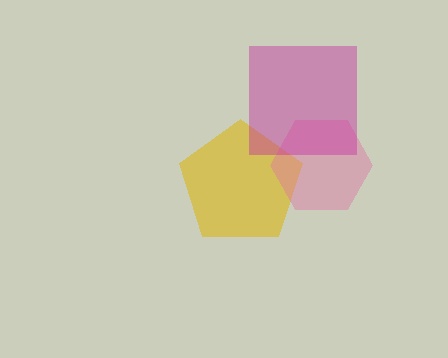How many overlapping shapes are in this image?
There are 3 overlapping shapes in the image.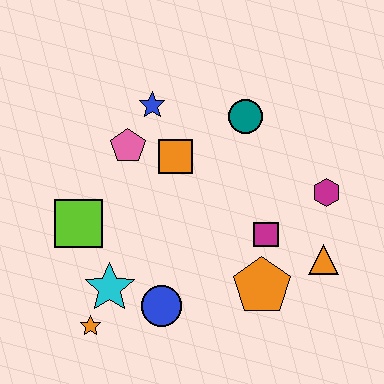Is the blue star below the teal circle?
No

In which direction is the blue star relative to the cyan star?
The blue star is above the cyan star.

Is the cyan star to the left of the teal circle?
Yes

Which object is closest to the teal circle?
The orange square is closest to the teal circle.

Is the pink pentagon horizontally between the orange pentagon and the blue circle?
No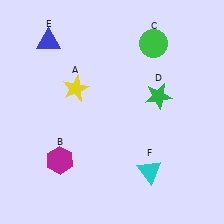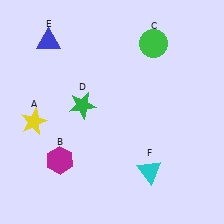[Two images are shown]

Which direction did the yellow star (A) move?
The yellow star (A) moved left.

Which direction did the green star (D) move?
The green star (D) moved left.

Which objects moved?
The objects that moved are: the yellow star (A), the green star (D).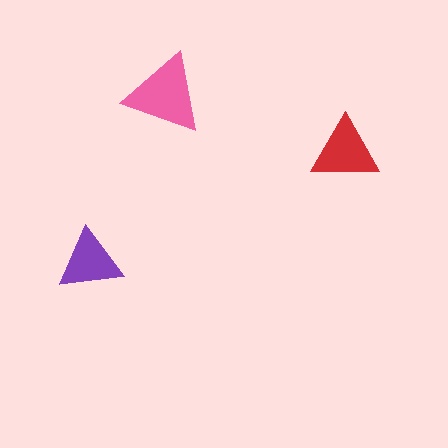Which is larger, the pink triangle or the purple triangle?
The pink one.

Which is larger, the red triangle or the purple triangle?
The red one.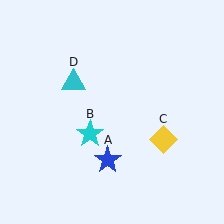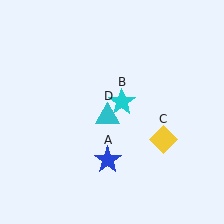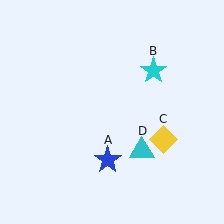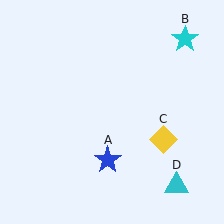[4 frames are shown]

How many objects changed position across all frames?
2 objects changed position: cyan star (object B), cyan triangle (object D).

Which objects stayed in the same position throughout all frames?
Blue star (object A) and yellow diamond (object C) remained stationary.